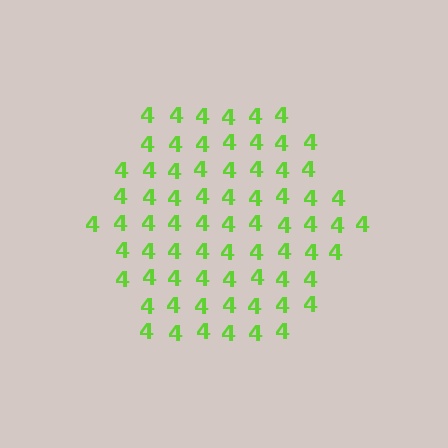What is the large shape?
The large shape is a hexagon.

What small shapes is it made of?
It is made of small digit 4's.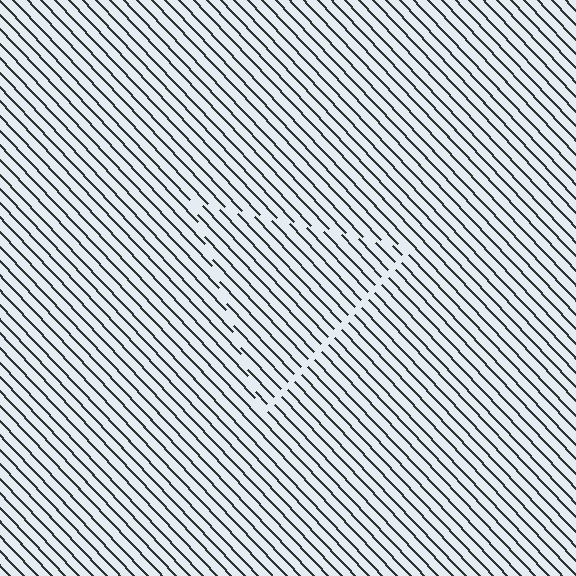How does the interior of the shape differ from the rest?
The interior of the shape contains the same grating, shifted by half a period — the contour is defined by the phase discontinuity where line-ends from the inner and outer gratings abut.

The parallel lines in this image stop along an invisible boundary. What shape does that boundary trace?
An illusory triangle. The interior of the shape contains the same grating, shifted by half a period — the contour is defined by the phase discontinuity where line-ends from the inner and outer gratings abut.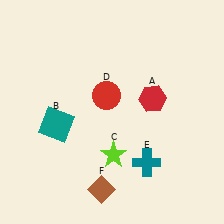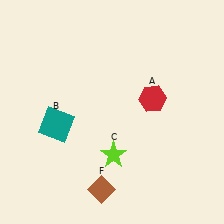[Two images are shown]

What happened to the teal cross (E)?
The teal cross (E) was removed in Image 2. It was in the bottom-right area of Image 1.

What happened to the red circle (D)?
The red circle (D) was removed in Image 2. It was in the top-left area of Image 1.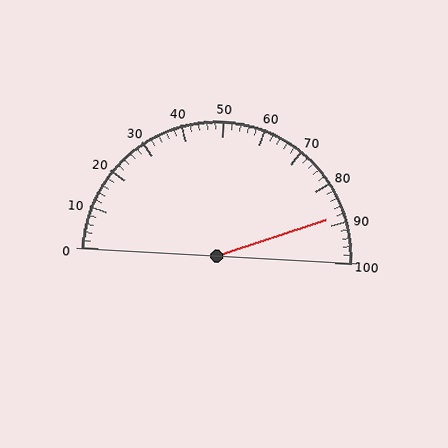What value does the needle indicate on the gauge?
The needle indicates approximately 88.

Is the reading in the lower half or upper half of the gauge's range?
The reading is in the upper half of the range (0 to 100).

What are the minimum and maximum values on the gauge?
The gauge ranges from 0 to 100.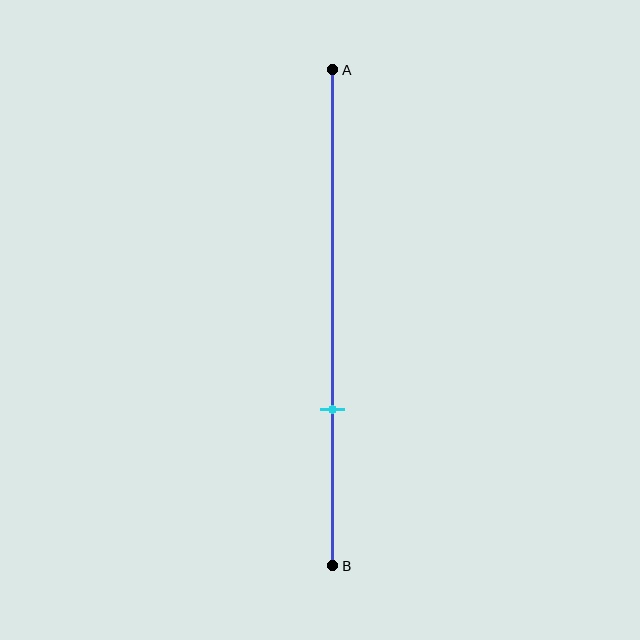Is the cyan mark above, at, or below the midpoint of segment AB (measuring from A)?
The cyan mark is below the midpoint of segment AB.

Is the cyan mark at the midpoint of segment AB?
No, the mark is at about 70% from A, not at the 50% midpoint.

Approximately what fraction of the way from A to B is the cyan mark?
The cyan mark is approximately 70% of the way from A to B.